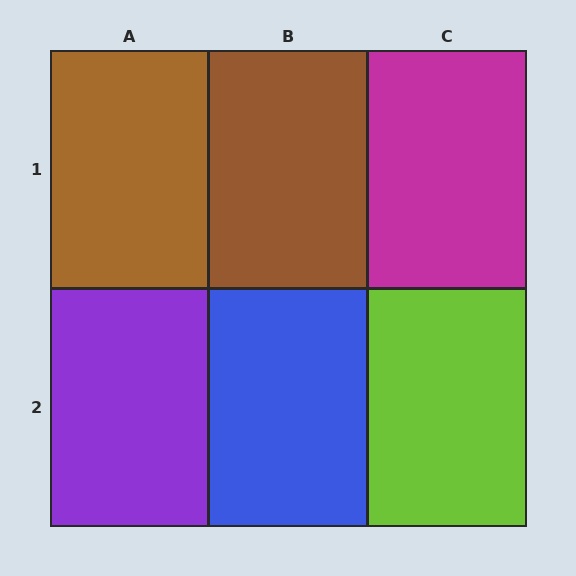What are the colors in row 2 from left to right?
Purple, blue, lime.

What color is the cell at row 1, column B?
Brown.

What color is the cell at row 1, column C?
Magenta.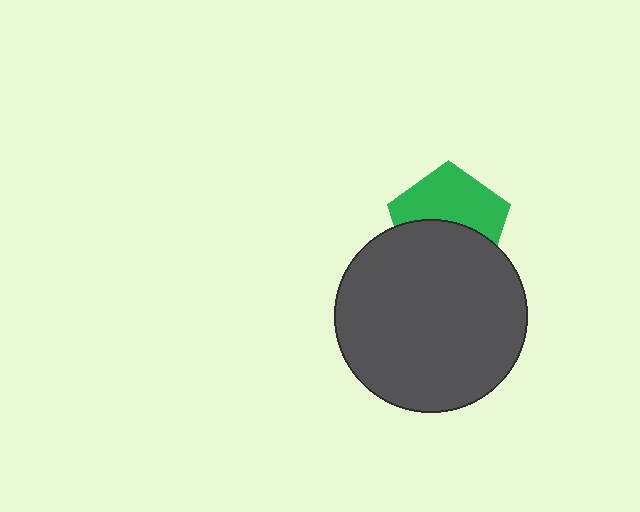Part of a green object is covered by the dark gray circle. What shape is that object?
It is a pentagon.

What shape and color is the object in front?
The object in front is a dark gray circle.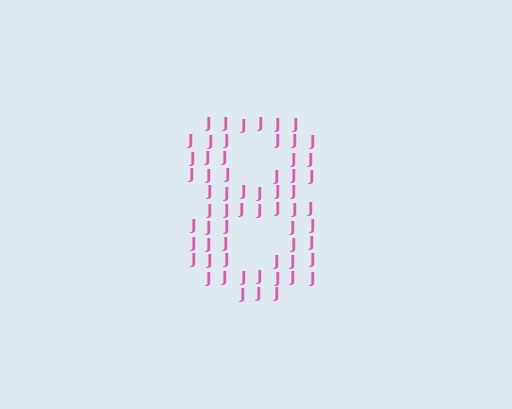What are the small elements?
The small elements are letter J's.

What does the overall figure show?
The overall figure shows the digit 8.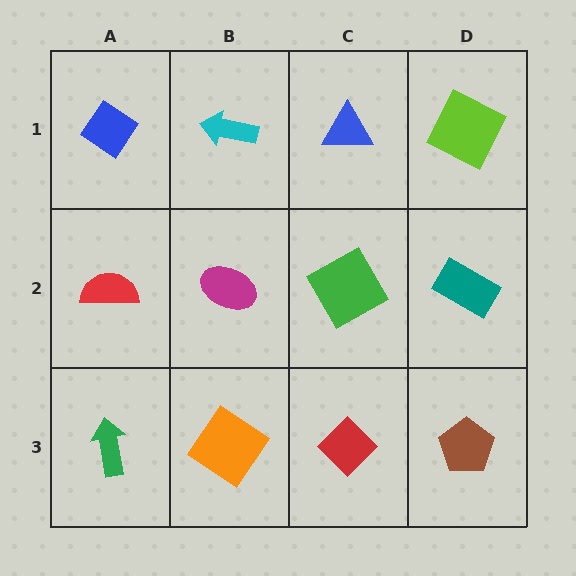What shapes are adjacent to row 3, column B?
A magenta ellipse (row 2, column B), a green arrow (row 3, column A), a red diamond (row 3, column C).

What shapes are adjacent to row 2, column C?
A blue triangle (row 1, column C), a red diamond (row 3, column C), a magenta ellipse (row 2, column B), a teal rectangle (row 2, column D).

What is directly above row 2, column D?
A lime square.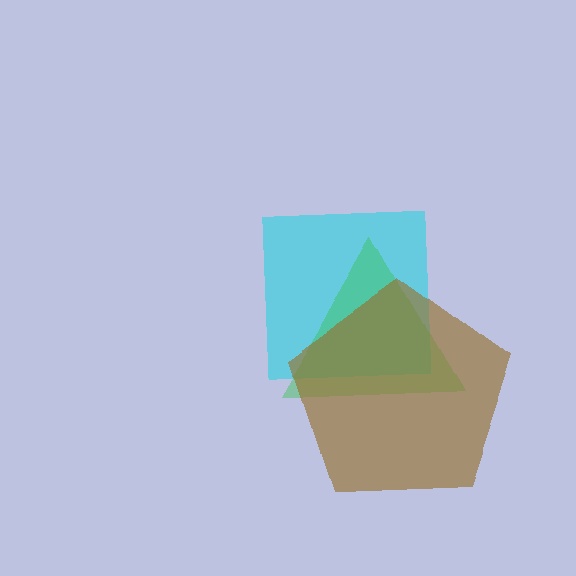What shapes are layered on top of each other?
The layered shapes are: a cyan square, a green triangle, a brown pentagon.